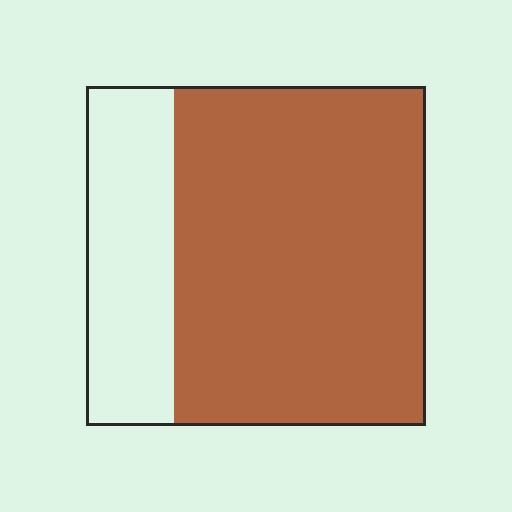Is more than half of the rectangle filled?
Yes.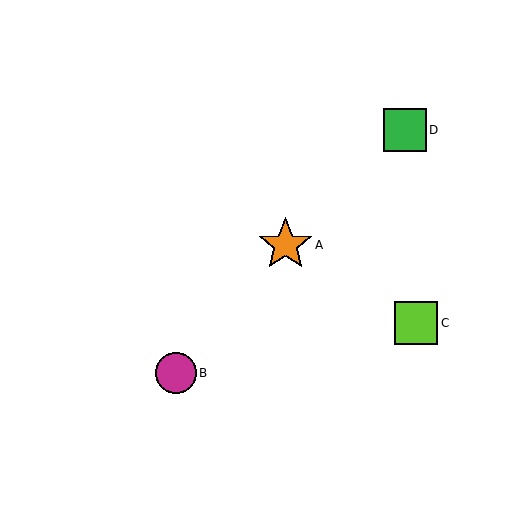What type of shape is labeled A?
Shape A is an orange star.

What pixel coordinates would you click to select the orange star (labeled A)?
Click at (286, 245) to select the orange star A.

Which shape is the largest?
The orange star (labeled A) is the largest.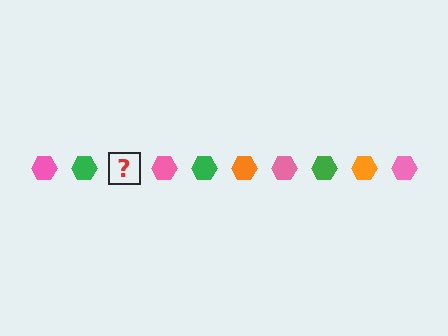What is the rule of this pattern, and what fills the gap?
The rule is that the pattern cycles through pink, green, orange hexagons. The gap should be filled with an orange hexagon.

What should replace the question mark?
The question mark should be replaced with an orange hexagon.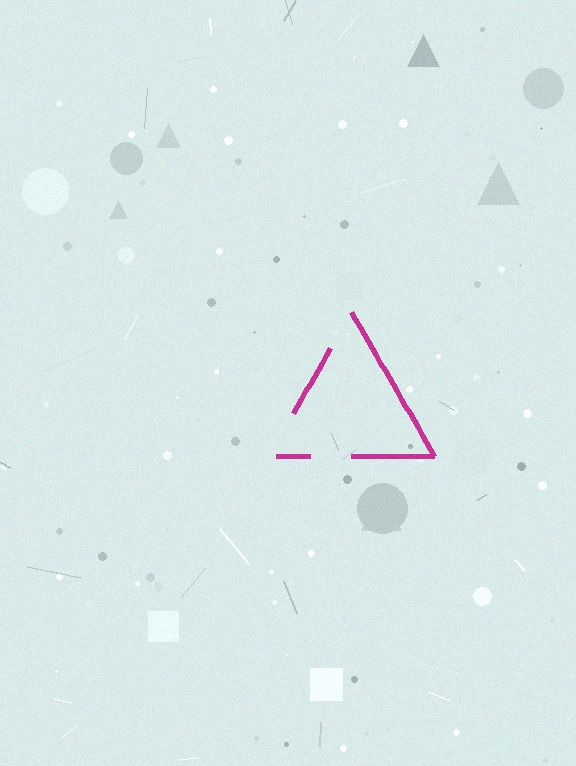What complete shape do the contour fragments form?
The contour fragments form a triangle.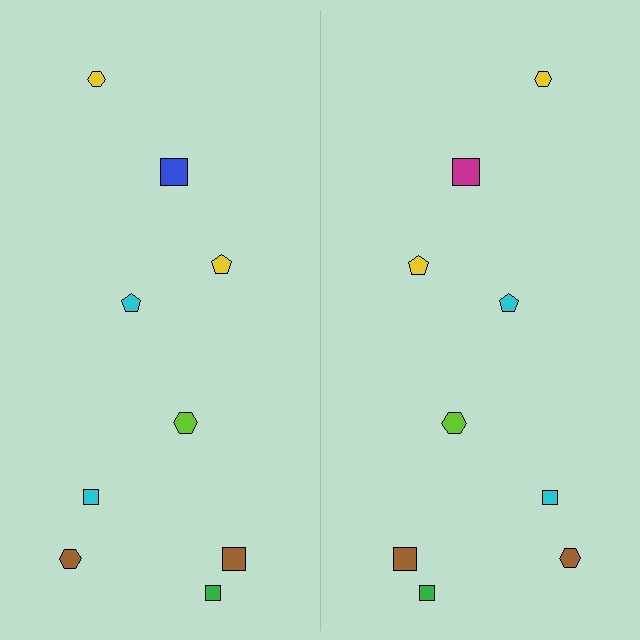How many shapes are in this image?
There are 18 shapes in this image.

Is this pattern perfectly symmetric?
No, the pattern is not perfectly symmetric. The magenta square on the right side breaks the symmetry — its mirror counterpart is blue.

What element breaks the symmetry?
The magenta square on the right side breaks the symmetry — its mirror counterpart is blue.